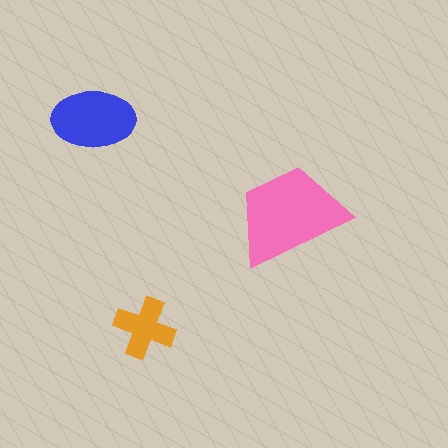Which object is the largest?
The pink trapezoid.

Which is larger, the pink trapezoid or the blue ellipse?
The pink trapezoid.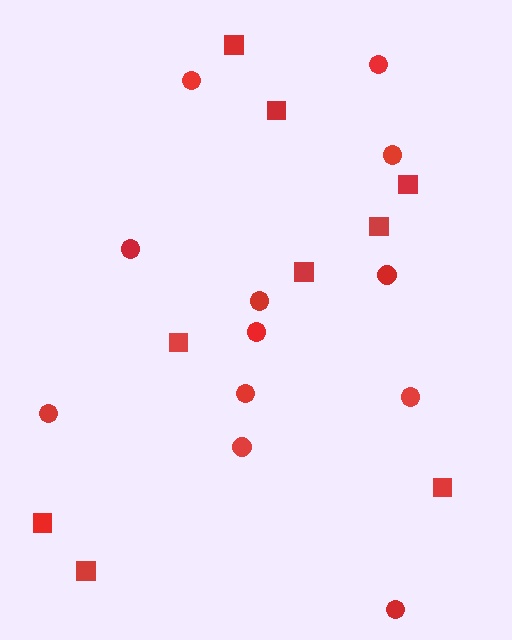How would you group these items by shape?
There are 2 groups: one group of circles (12) and one group of squares (9).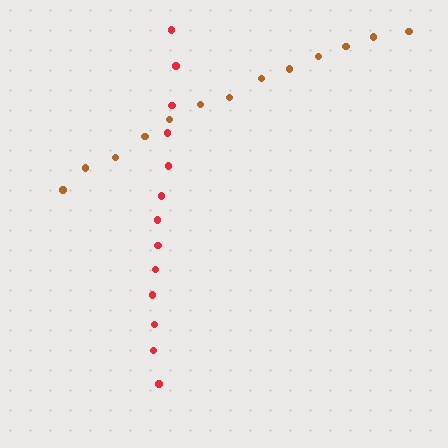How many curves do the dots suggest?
There are 2 distinct paths.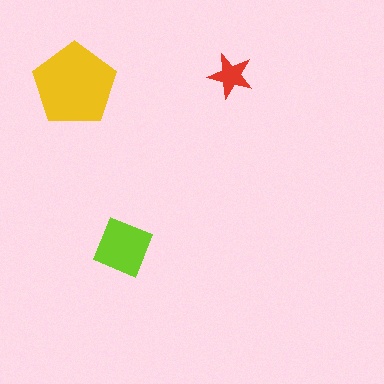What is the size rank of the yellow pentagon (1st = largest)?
1st.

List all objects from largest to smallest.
The yellow pentagon, the lime diamond, the red star.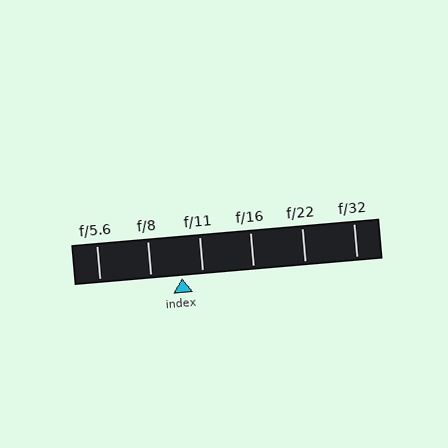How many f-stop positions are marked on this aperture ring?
There are 6 f-stop positions marked.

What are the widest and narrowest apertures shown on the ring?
The widest aperture shown is f/5.6 and the narrowest is f/32.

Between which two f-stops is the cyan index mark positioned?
The index mark is between f/8 and f/11.